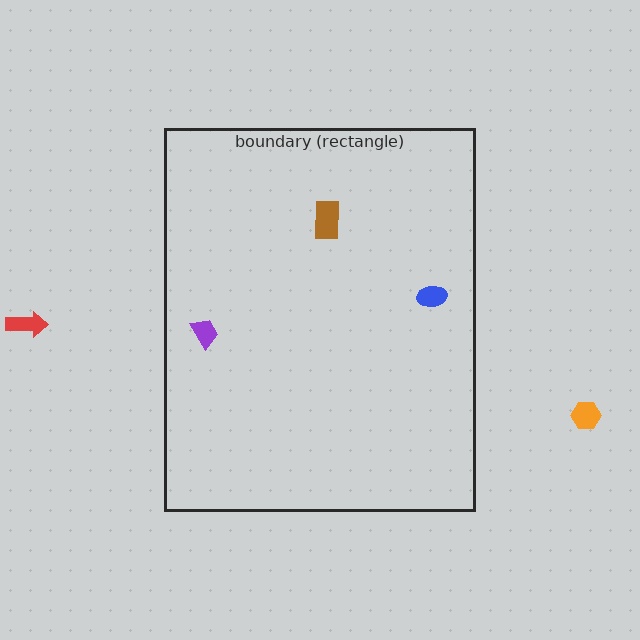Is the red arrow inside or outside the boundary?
Outside.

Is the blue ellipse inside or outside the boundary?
Inside.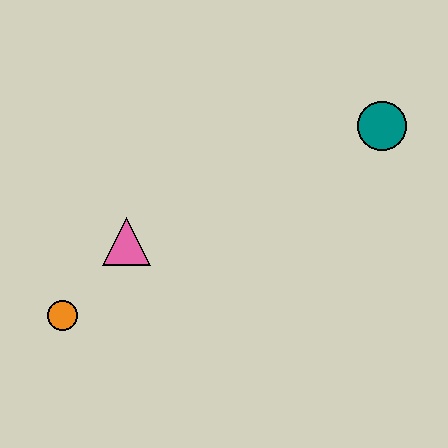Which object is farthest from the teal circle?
The orange circle is farthest from the teal circle.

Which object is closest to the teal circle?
The pink triangle is closest to the teal circle.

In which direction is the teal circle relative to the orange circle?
The teal circle is to the right of the orange circle.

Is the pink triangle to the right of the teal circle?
No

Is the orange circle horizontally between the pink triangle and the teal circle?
No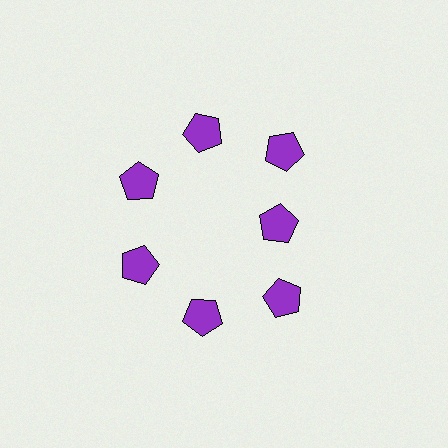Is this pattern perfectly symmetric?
No. The 7 purple pentagons are arranged in a ring, but one element near the 3 o'clock position is pulled inward toward the center, breaking the 7-fold rotational symmetry.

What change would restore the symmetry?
The symmetry would be restored by moving it outward, back onto the ring so that all 7 pentagons sit at equal angles and equal distance from the center.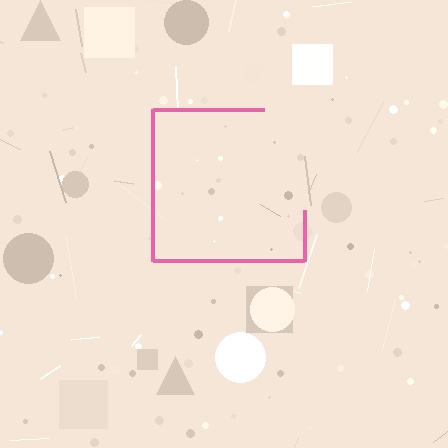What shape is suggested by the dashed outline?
The dashed outline suggests a square.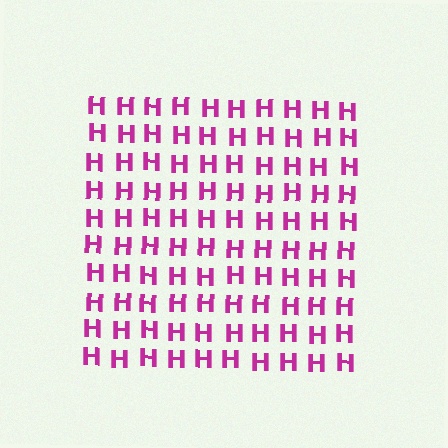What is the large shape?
The large shape is a square.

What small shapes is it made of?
It is made of small letter H's.